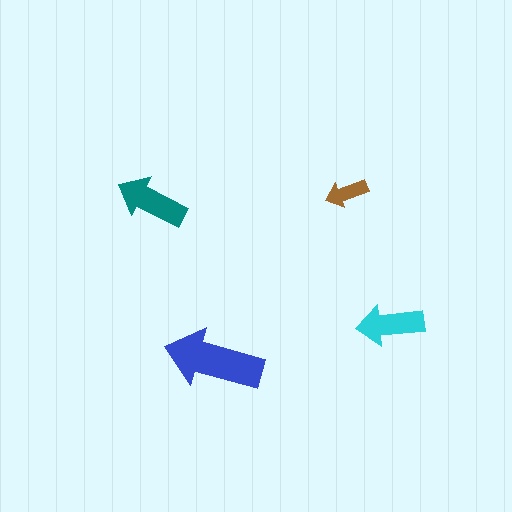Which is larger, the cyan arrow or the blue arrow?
The blue one.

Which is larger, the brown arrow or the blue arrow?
The blue one.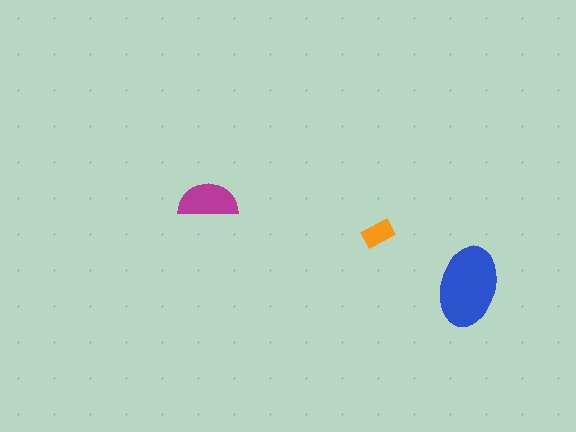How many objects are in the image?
There are 3 objects in the image.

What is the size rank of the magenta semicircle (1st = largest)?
2nd.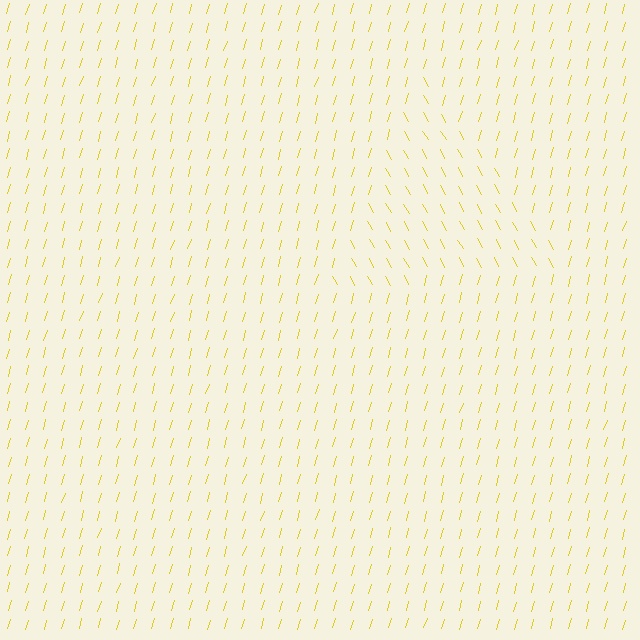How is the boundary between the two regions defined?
The boundary is defined purely by a change in line orientation (approximately 45 degrees difference). All lines are the same color and thickness.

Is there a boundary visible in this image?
Yes, there is a texture boundary formed by a change in line orientation.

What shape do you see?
I see a triangle.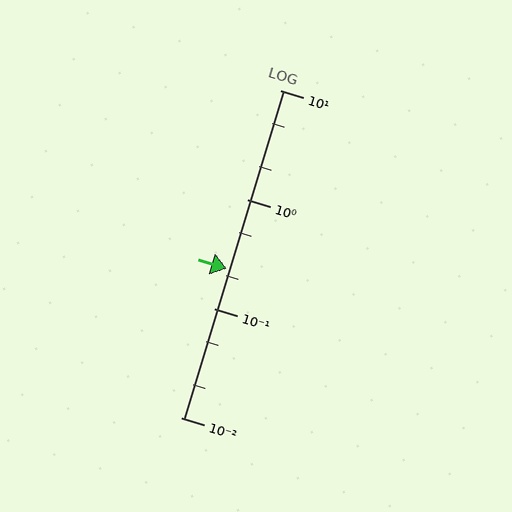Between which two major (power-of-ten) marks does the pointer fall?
The pointer is between 0.1 and 1.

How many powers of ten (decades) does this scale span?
The scale spans 3 decades, from 0.01 to 10.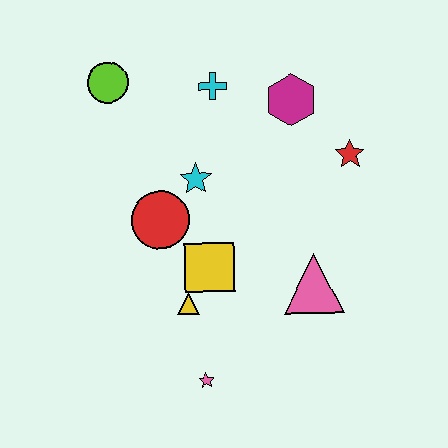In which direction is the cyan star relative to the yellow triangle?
The cyan star is above the yellow triangle.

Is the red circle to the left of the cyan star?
Yes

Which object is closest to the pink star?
The yellow triangle is closest to the pink star.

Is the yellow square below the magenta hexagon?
Yes